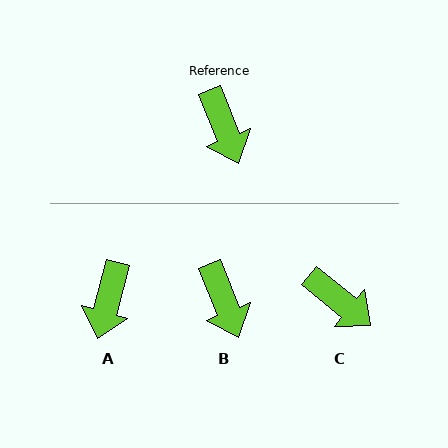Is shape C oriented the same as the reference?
No, it is off by about 30 degrees.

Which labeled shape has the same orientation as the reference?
B.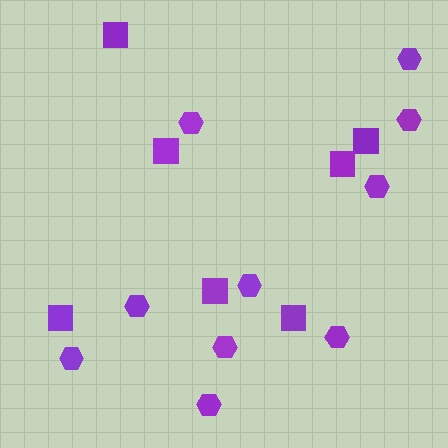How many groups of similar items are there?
There are 2 groups: one group of squares (7) and one group of hexagons (10).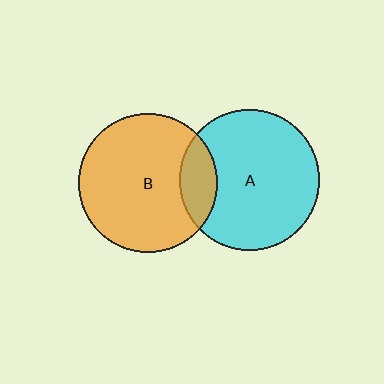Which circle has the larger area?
Circle A (cyan).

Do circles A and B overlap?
Yes.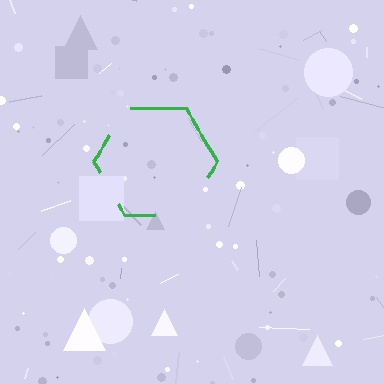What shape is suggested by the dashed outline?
The dashed outline suggests a hexagon.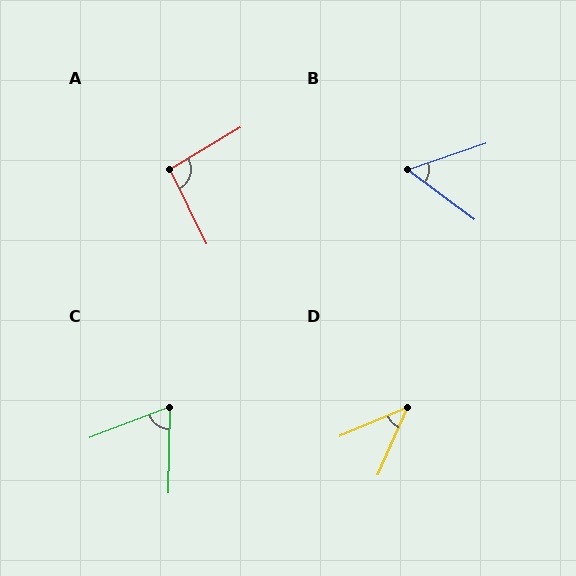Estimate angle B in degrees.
Approximately 56 degrees.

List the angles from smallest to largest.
D (43°), B (56°), C (68°), A (94°).